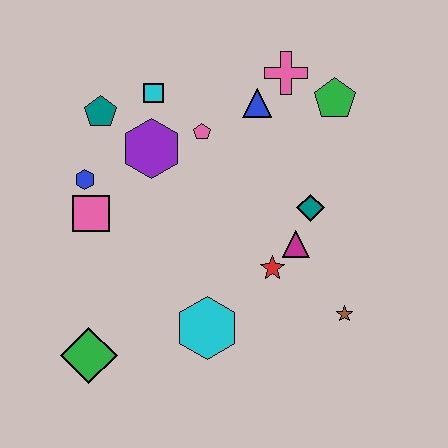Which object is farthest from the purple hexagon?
The brown star is farthest from the purple hexagon.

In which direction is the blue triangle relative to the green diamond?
The blue triangle is above the green diamond.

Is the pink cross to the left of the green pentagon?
Yes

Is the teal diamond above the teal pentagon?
No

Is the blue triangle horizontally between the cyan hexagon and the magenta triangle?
Yes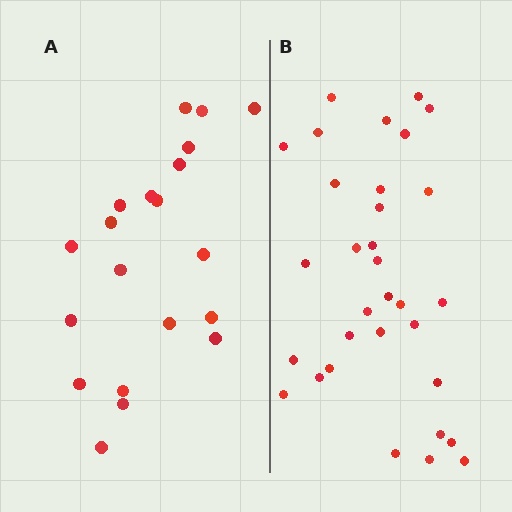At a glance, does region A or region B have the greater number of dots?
Region B (the right region) has more dots.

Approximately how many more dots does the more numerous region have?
Region B has roughly 12 or so more dots than region A.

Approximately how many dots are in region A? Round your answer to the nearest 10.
About 20 dots.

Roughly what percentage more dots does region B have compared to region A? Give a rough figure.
About 60% more.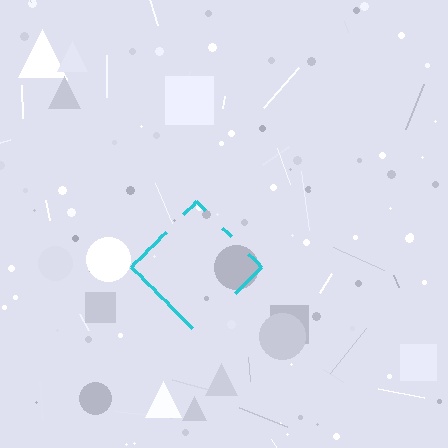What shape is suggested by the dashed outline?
The dashed outline suggests a diamond.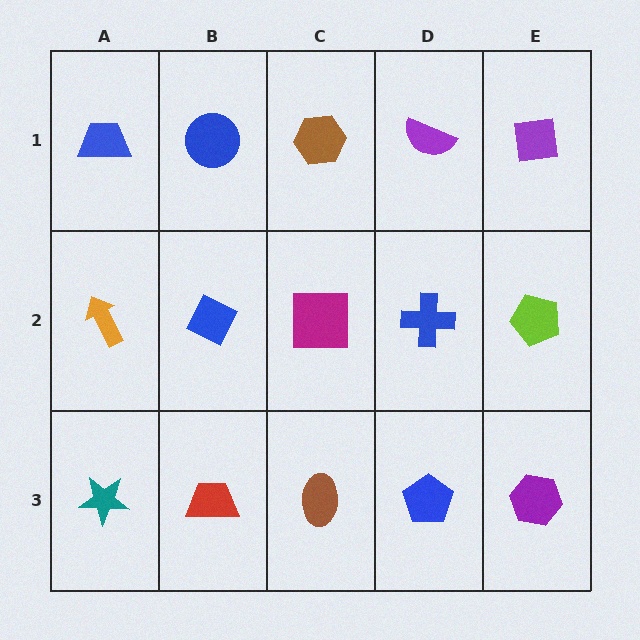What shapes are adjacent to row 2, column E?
A purple square (row 1, column E), a purple hexagon (row 3, column E), a blue cross (row 2, column D).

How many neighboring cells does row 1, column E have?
2.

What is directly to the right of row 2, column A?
A blue diamond.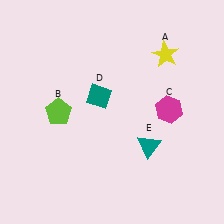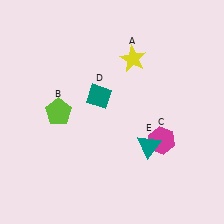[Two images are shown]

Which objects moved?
The objects that moved are: the yellow star (A), the magenta hexagon (C).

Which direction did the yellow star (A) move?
The yellow star (A) moved left.